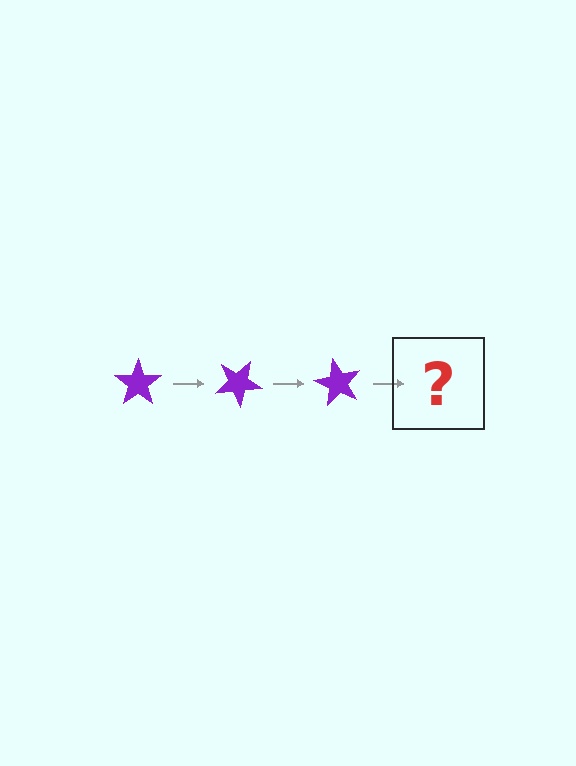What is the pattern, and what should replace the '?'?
The pattern is that the star rotates 30 degrees each step. The '?' should be a purple star rotated 90 degrees.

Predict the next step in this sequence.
The next step is a purple star rotated 90 degrees.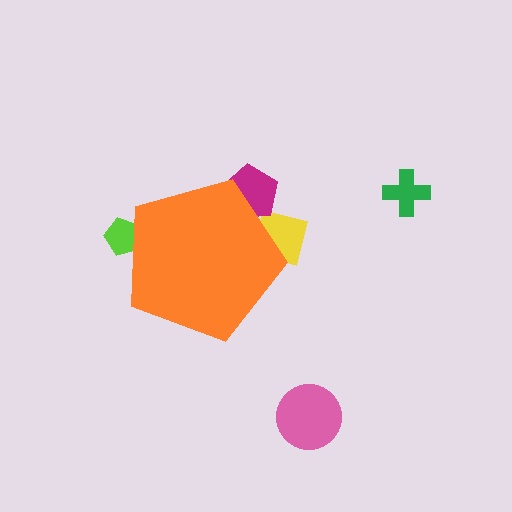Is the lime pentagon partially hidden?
Yes, the lime pentagon is partially hidden behind the orange pentagon.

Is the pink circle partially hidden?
No, the pink circle is fully visible.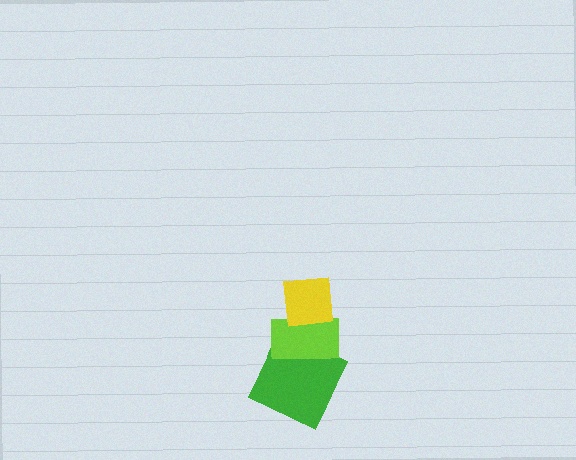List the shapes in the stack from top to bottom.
From top to bottom: the yellow square, the lime rectangle, the green square.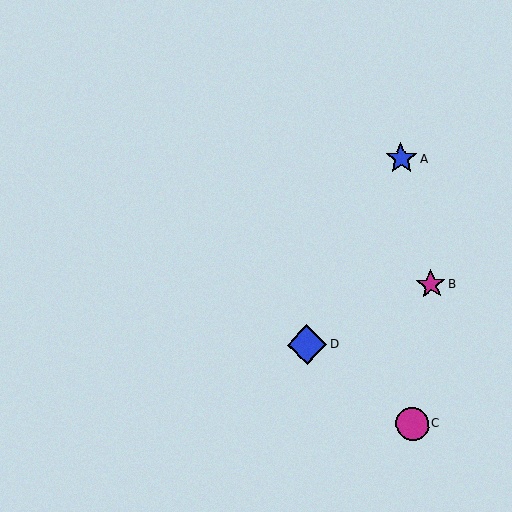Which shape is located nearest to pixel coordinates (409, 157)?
The blue star (labeled A) at (401, 159) is nearest to that location.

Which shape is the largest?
The blue diamond (labeled D) is the largest.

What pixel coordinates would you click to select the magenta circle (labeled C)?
Click at (412, 424) to select the magenta circle C.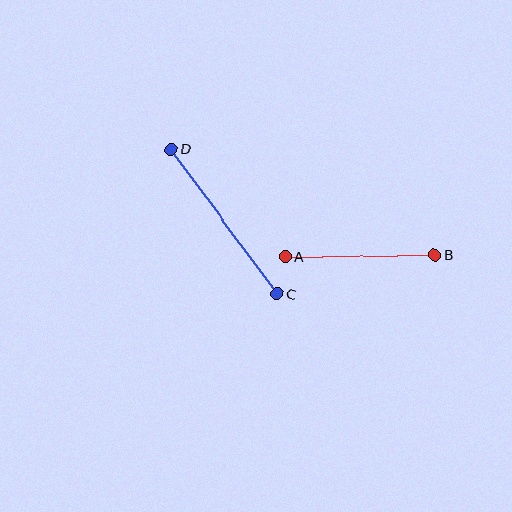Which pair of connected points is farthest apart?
Points C and D are farthest apart.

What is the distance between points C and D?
The distance is approximately 179 pixels.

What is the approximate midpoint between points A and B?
The midpoint is at approximately (360, 256) pixels.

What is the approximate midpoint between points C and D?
The midpoint is at approximately (224, 222) pixels.